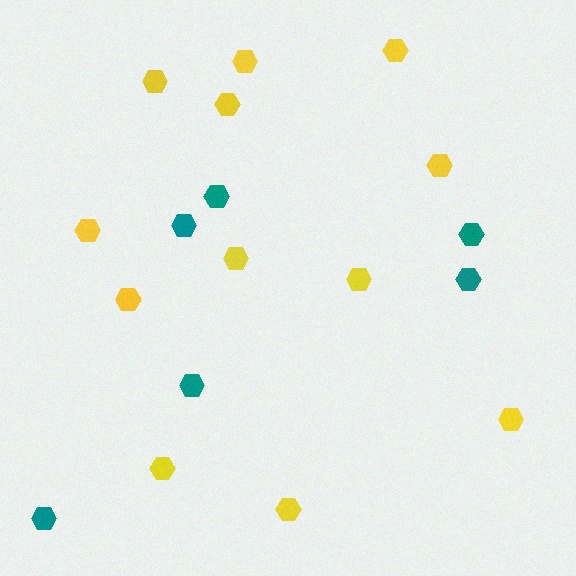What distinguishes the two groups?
There are 2 groups: one group of yellow hexagons (12) and one group of teal hexagons (6).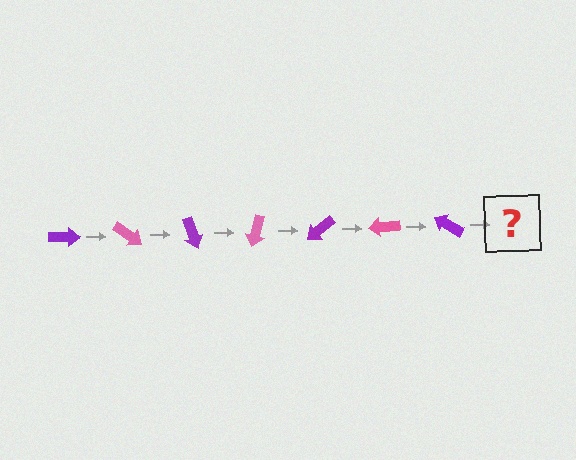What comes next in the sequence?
The next element should be a pink arrow, rotated 245 degrees from the start.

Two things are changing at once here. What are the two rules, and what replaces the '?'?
The two rules are that it rotates 35 degrees each step and the color cycles through purple and pink. The '?' should be a pink arrow, rotated 245 degrees from the start.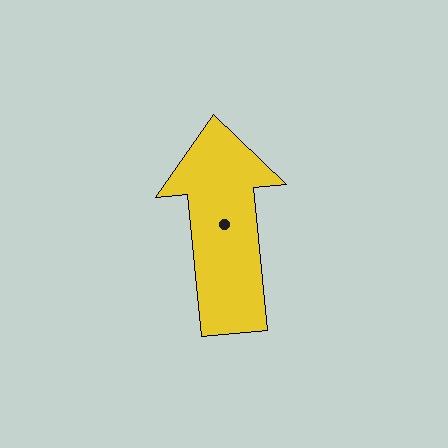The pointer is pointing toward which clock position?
Roughly 12 o'clock.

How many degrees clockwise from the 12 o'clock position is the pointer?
Approximately 354 degrees.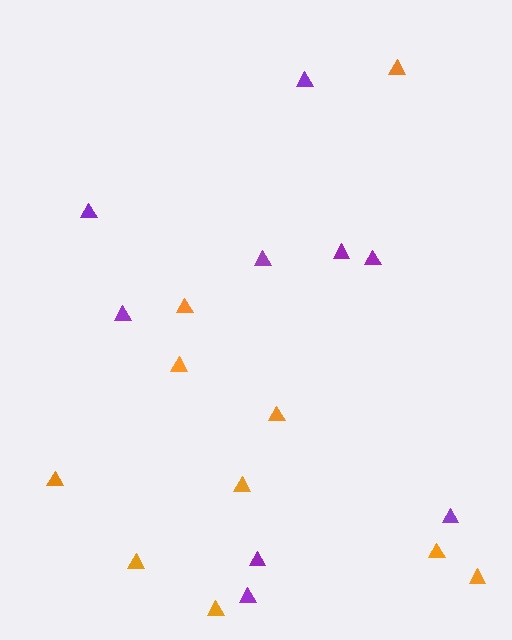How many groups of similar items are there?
There are 2 groups: one group of orange triangles (10) and one group of purple triangles (9).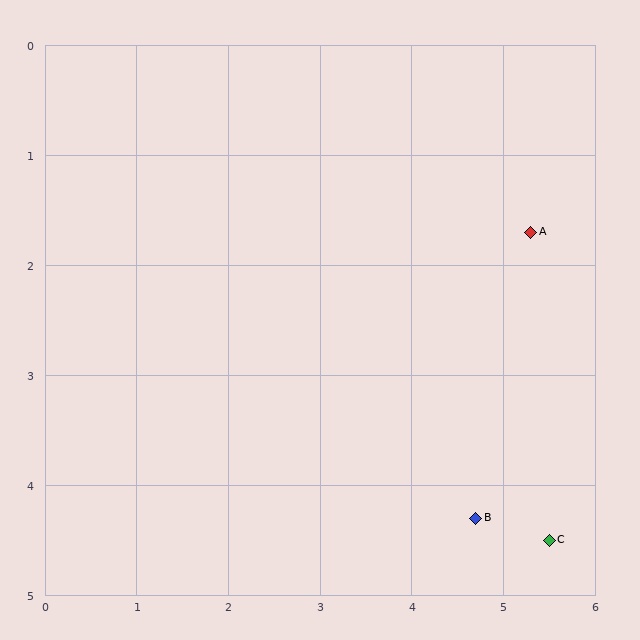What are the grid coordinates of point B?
Point B is at approximately (4.7, 4.3).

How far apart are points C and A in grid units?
Points C and A are about 2.8 grid units apart.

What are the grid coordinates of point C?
Point C is at approximately (5.5, 4.5).